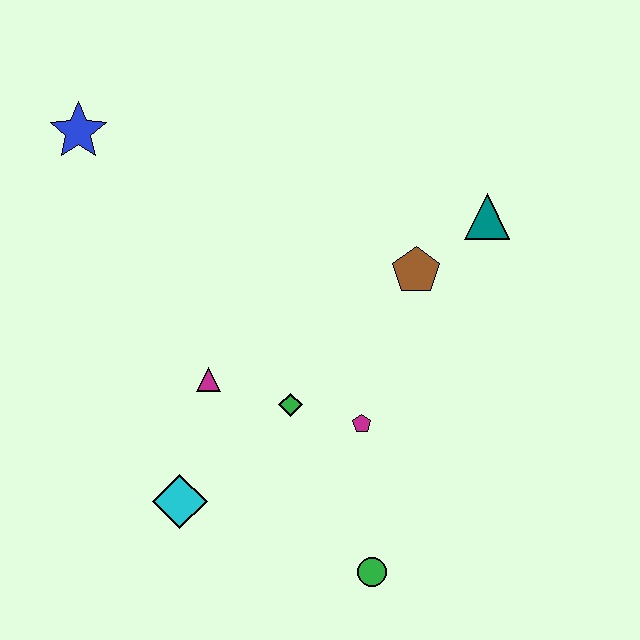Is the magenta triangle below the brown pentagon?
Yes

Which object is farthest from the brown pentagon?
The blue star is farthest from the brown pentagon.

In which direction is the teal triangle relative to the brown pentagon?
The teal triangle is to the right of the brown pentagon.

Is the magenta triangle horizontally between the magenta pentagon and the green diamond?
No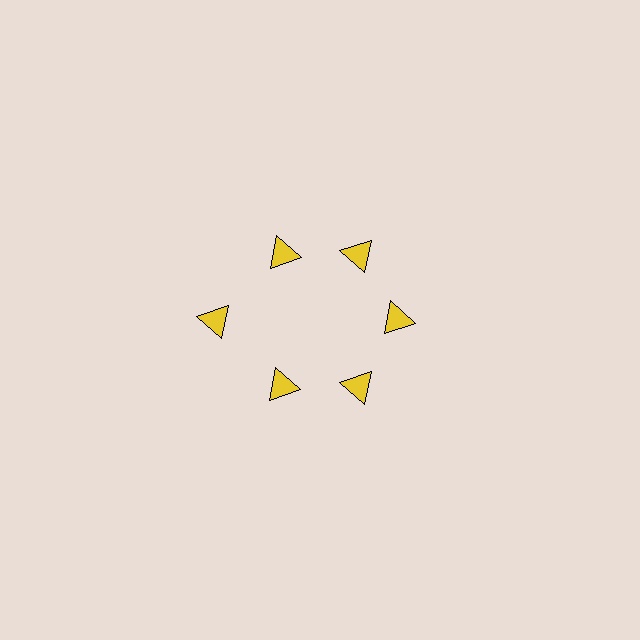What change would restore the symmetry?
The symmetry would be restored by moving it inward, back onto the ring so that all 6 triangles sit at equal angles and equal distance from the center.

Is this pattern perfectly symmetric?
No. The 6 yellow triangles are arranged in a ring, but one element near the 9 o'clock position is pushed outward from the center, breaking the 6-fold rotational symmetry.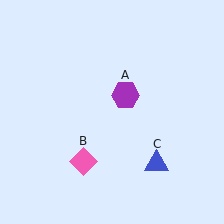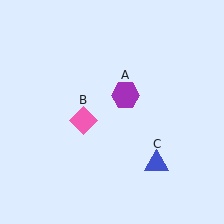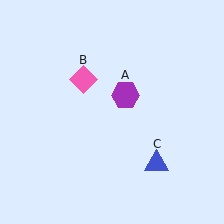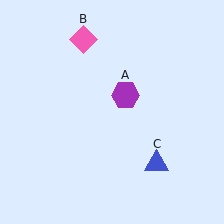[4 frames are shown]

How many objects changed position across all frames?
1 object changed position: pink diamond (object B).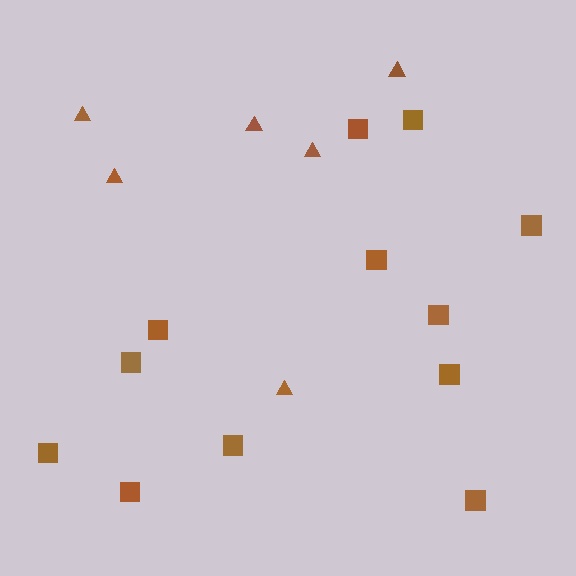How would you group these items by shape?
There are 2 groups: one group of triangles (6) and one group of squares (12).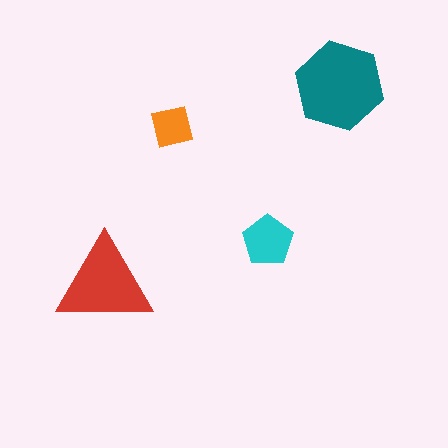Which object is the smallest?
The orange square.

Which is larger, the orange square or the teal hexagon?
The teal hexagon.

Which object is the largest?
The teal hexagon.